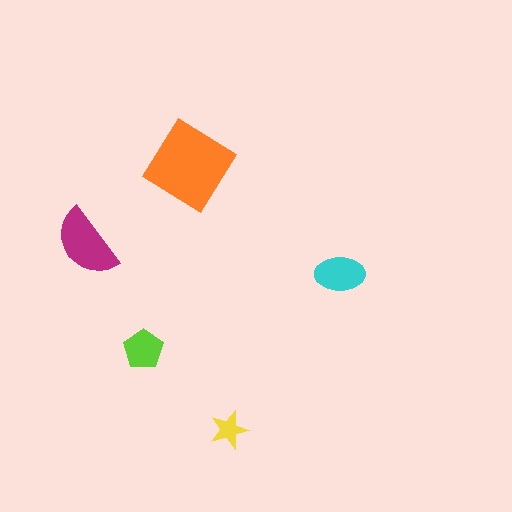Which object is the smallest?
The yellow star.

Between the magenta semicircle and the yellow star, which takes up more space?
The magenta semicircle.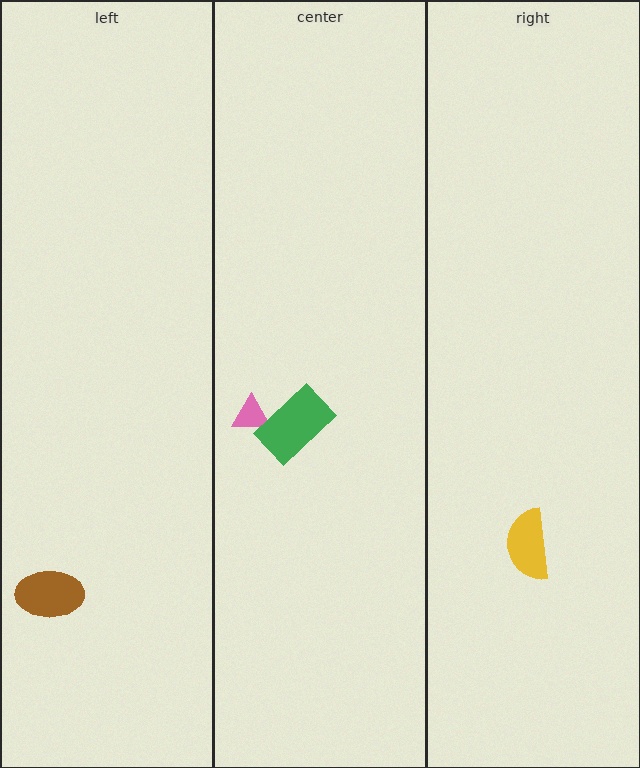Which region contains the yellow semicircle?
The right region.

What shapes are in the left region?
The brown ellipse.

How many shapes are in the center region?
2.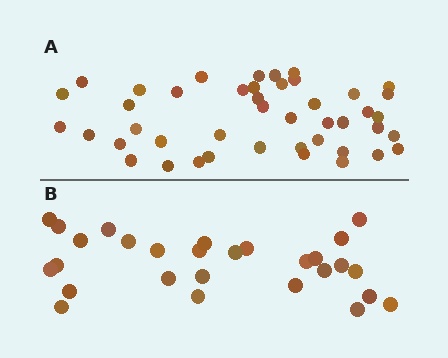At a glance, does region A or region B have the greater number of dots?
Region A (the top region) has more dots.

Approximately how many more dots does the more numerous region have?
Region A has approximately 15 more dots than region B.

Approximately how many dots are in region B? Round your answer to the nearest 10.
About 30 dots. (The exact count is 28, which rounds to 30.)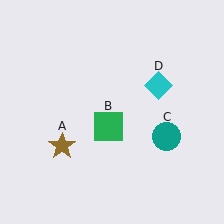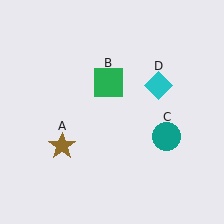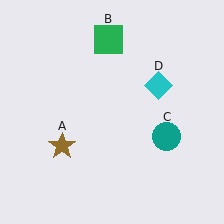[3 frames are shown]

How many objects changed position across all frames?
1 object changed position: green square (object B).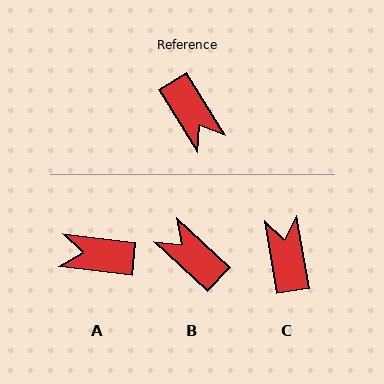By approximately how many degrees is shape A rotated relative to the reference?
Approximately 128 degrees clockwise.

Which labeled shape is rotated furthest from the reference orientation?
B, about 165 degrees away.